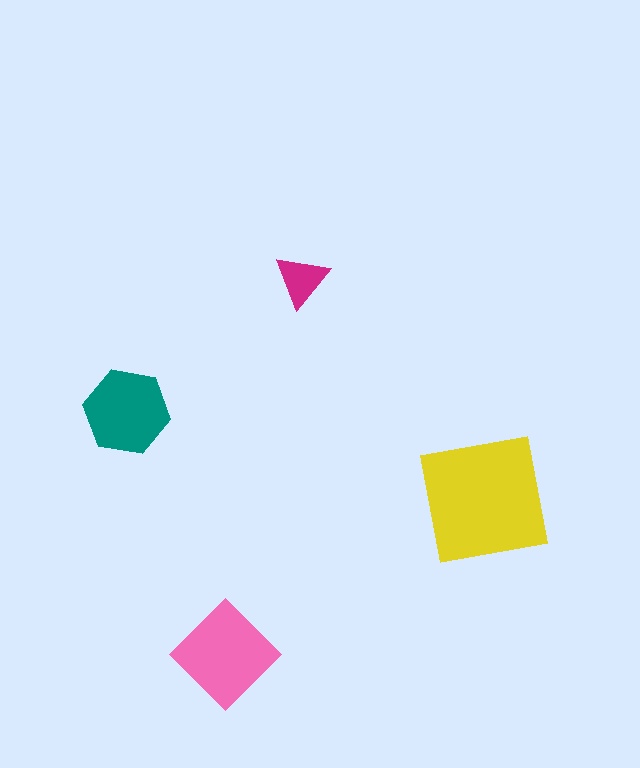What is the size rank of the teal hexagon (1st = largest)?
3rd.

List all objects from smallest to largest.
The magenta triangle, the teal hexagon, the pink diamond, the yellow square.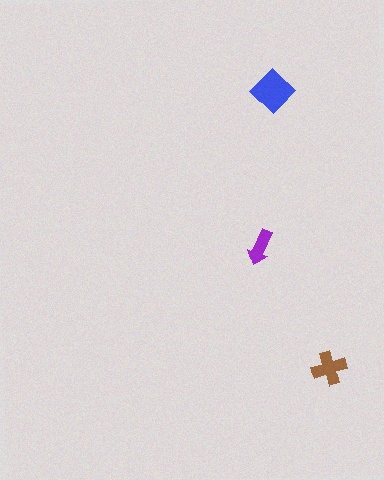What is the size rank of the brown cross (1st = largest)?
2nd.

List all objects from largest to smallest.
The blue diamond, the brown cross, the purple arrow.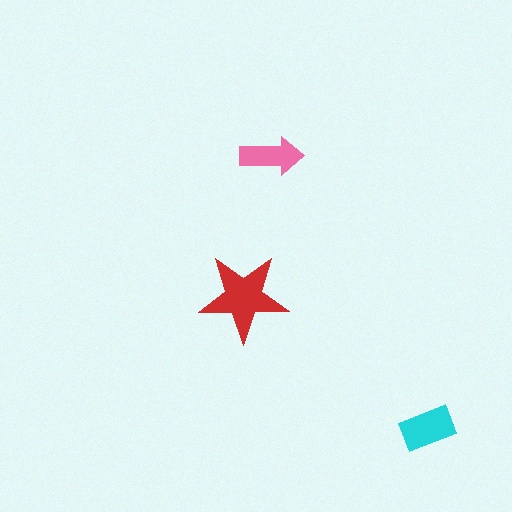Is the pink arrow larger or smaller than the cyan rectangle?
Smaller.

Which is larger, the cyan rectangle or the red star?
The red star.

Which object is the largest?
The red star.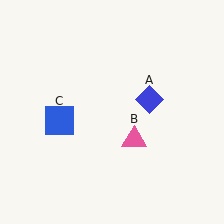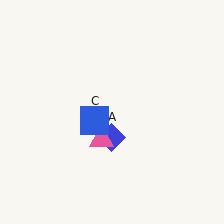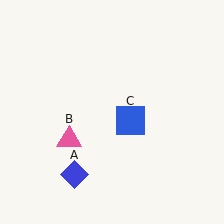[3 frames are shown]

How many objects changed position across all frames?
3 objects changed position: blue diamond (object A), pink triangle (object B), blue square (object C).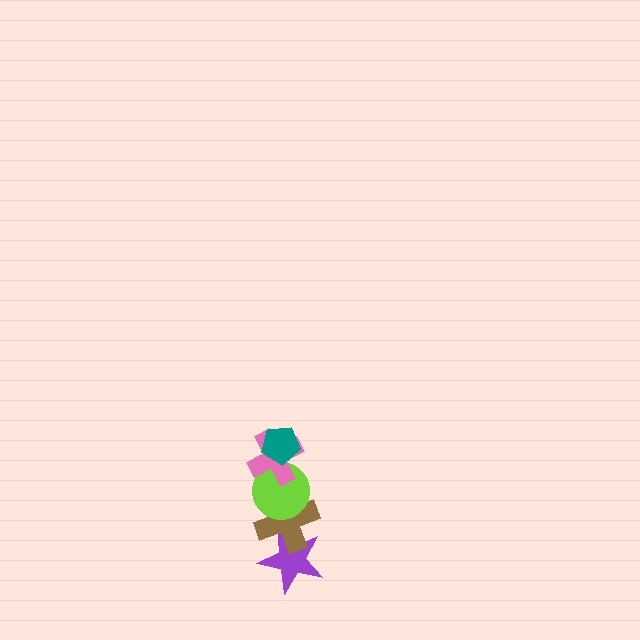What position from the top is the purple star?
The purple star is 5th from the top.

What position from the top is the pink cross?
The pink cross is 2nd from the top.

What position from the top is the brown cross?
The brown cross is 4th from the top.